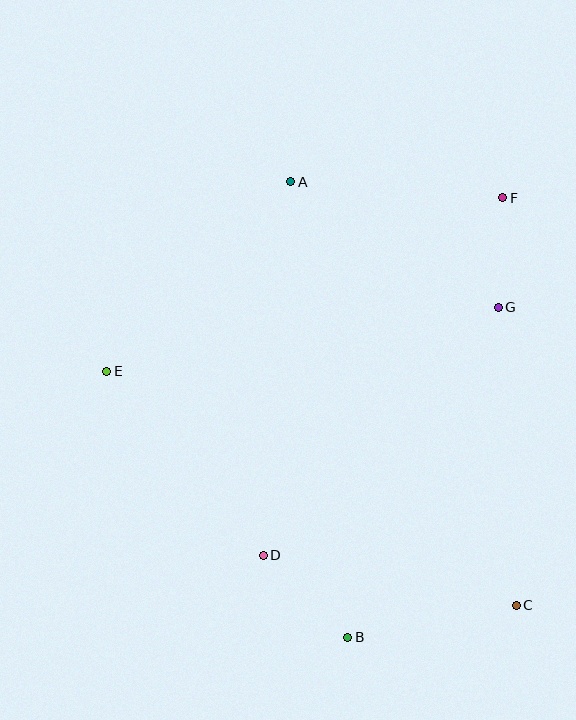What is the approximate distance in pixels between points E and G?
The distance between E and G is approximately 397 pixels.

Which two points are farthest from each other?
Points A and C are farthest from each other.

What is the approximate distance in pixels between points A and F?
The distance between A and F is approximately 213 pixels.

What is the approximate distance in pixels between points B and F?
The distance between B and F is approximately 466 pixels.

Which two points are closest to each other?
Points F and G are closest to each other.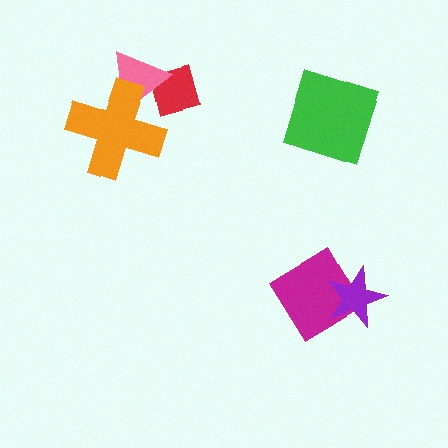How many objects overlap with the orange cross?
2 objects overlap with the orange cross.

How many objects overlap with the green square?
0 objects overlap with the green square.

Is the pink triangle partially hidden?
Yes, it is partially covered by another shape.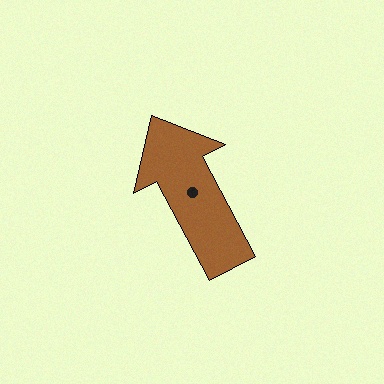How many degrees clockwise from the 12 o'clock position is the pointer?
Approximately 332 degrees.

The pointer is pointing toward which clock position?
Roughly 11 o'clock.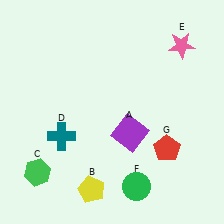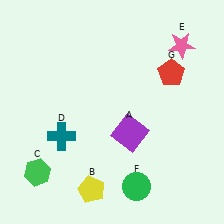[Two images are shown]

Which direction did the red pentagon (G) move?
The red pentagon (G) moved up.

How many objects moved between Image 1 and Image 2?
1 object moved between the two images.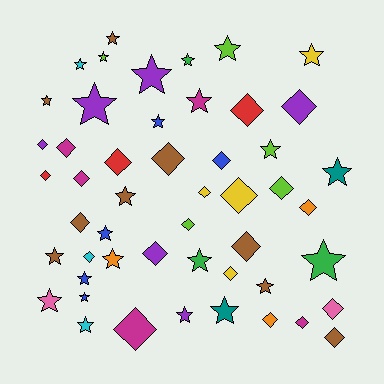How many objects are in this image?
There are 50 objects.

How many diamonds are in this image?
There are 24 diamonds.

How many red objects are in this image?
There are 3 red objects.